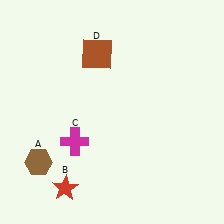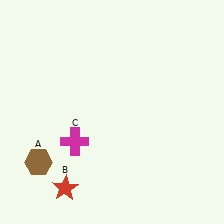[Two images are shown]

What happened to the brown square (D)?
The brown square (D) was removed in Image 2. It was in the top-left area of Image 1.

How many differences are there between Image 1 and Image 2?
There is 1 difference between the two images.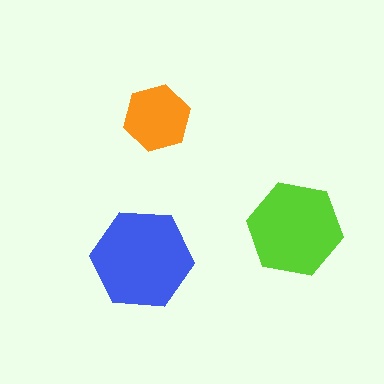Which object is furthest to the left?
The blue hexagon is leftmost.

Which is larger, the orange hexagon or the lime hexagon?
The lime one.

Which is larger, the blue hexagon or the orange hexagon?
The blue one.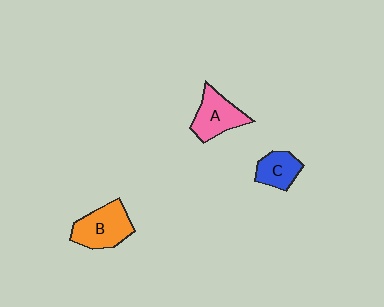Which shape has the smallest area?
Shape C (blue).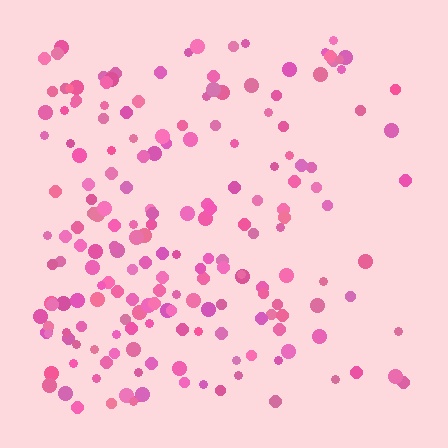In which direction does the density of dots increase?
From right to left, with the left side densest.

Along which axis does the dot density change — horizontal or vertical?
Horizontal.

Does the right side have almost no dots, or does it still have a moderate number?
Still a moderate number, just noticeably fewer than the left.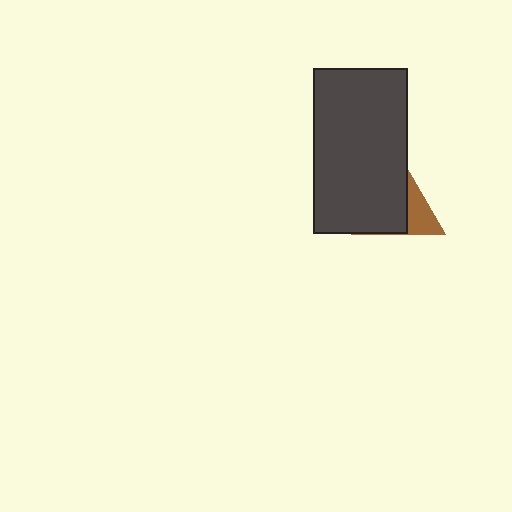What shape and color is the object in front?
The object in front is a dark gray rectangle.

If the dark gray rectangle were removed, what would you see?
You would see the complete brown triangle.